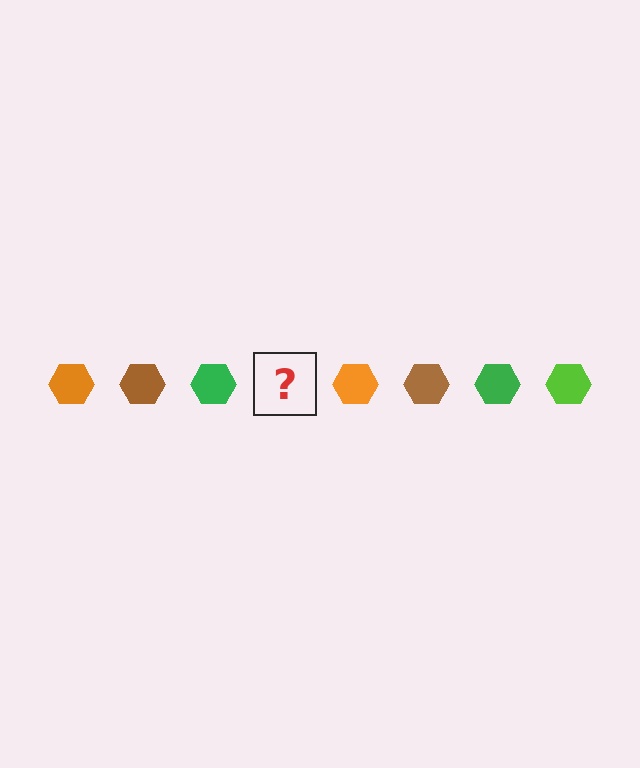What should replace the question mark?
The question mark should be replaced with a lime hexagon.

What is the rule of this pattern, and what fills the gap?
The rule is that the pattern cycles through orange, brown, green, lime hexagons. The gap should be filled with a lime hexagon.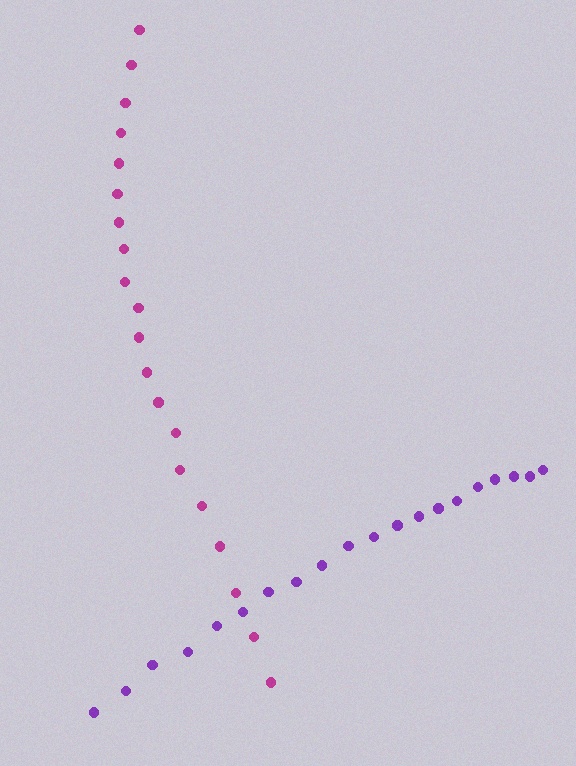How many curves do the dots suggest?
There are 2 distinct paths.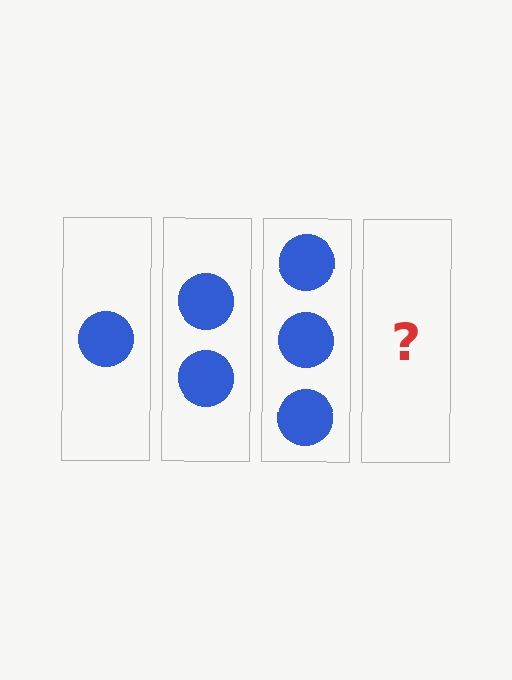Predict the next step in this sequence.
The next step is 4 circles.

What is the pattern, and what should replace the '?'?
The pattern is that each step adds one more circle. The '?' should be 4 circles.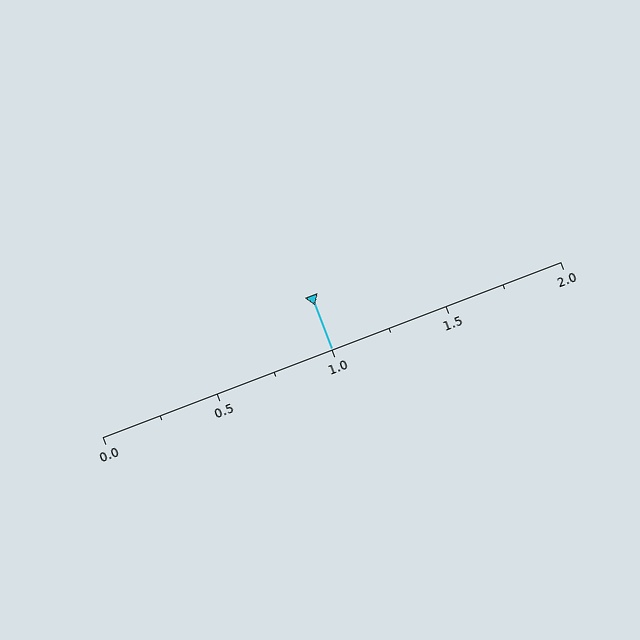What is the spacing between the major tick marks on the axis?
The major ticks are spaced 0.5 apart.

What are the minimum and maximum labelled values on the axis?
The axis runs from 0.0 to 2.0.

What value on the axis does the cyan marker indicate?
The marker indicates approximately 1.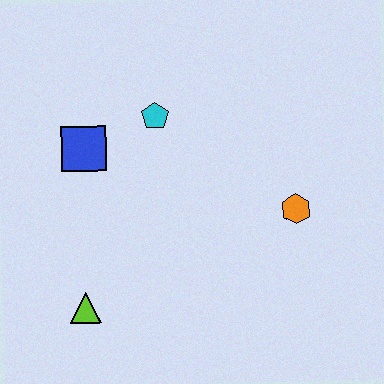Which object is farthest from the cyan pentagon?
The lime triangle is farthest from the cyan pentagon.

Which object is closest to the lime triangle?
The blue square is closest to the lime triangle.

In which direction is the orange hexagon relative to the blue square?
The orange hexagon is to the right of the blue square.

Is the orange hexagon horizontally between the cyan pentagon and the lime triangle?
No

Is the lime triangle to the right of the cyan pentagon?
No